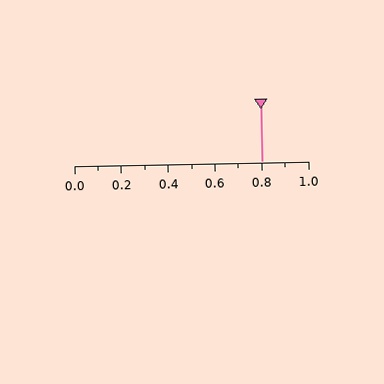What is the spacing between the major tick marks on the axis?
The major ticks are spaced 0.2 apart.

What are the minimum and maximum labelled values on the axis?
The axis runs from 0.0 to 1.0.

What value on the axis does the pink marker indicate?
The marker indicates approximately 0.8.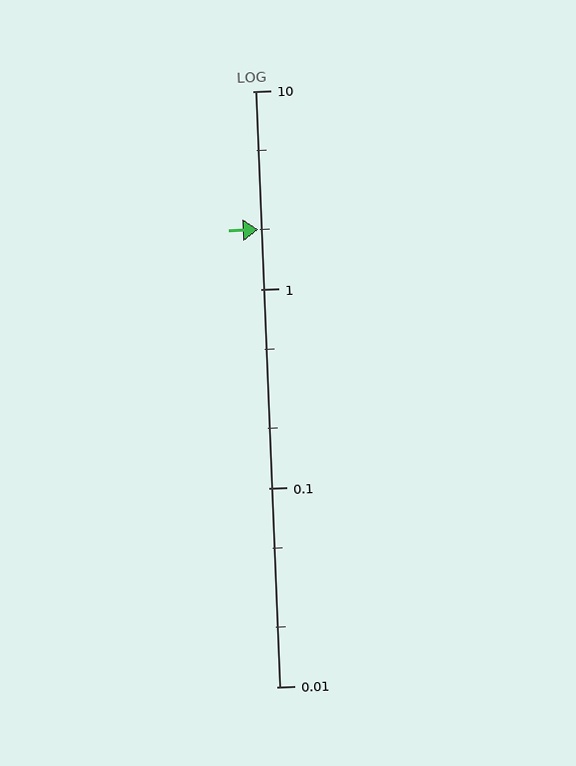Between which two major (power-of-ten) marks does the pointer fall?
The pointer is between 1 and 10.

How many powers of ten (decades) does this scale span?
The scale spans 3 decades, from 0.01 to 10.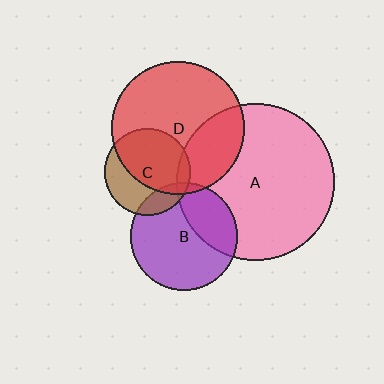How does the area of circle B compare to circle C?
Approximately 1.5 times.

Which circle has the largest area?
Circle A (pink).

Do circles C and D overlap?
Yes.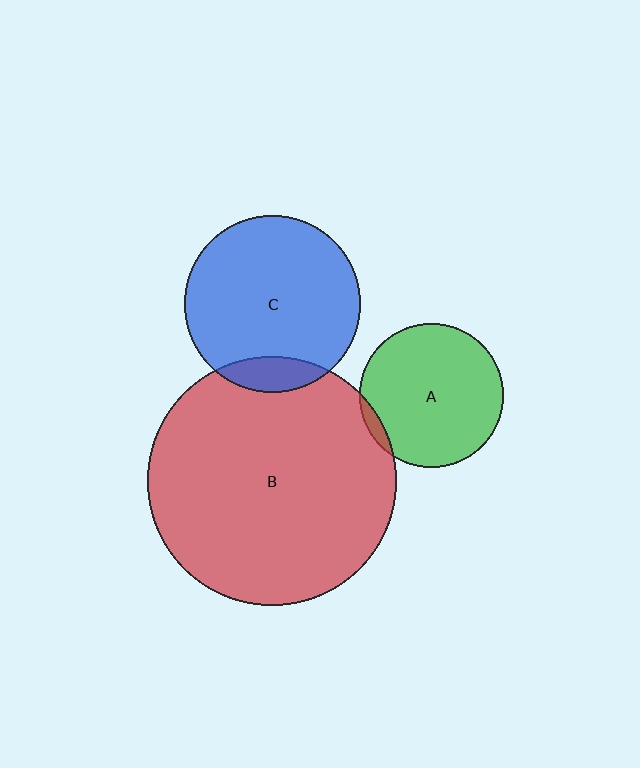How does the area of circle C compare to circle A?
Approximately 1.5 times.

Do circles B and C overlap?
Yes.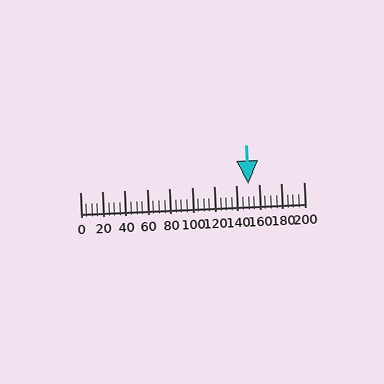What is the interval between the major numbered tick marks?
The major tick marks are spaced 20 units apart.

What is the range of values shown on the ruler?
The ruler shows values from 0 to 200.